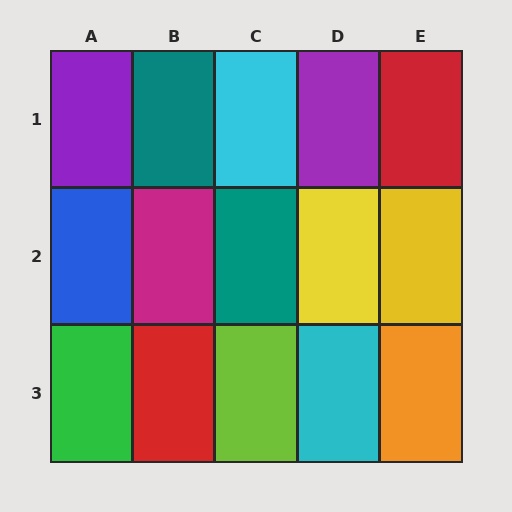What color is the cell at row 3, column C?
Lime.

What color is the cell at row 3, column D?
Cyan.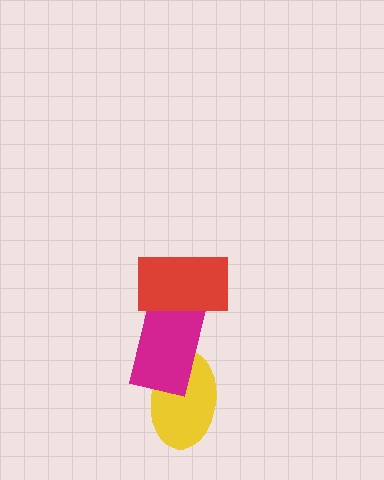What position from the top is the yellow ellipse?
The yellow ellipse is 3rd from the top.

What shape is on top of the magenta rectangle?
The red rectangle is on top of the magenta rectangle.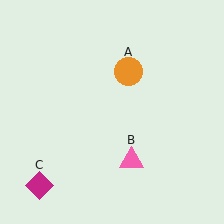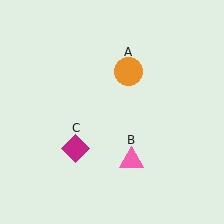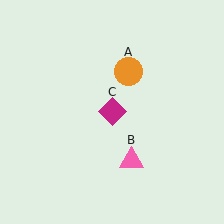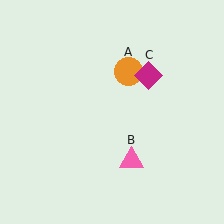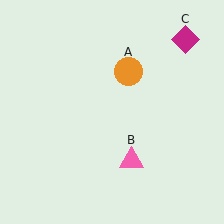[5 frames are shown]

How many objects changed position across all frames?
1 object changed position: magenta diamond (object C).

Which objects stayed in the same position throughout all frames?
Orange circle (object A) and pink triangle (object B) remained stationary.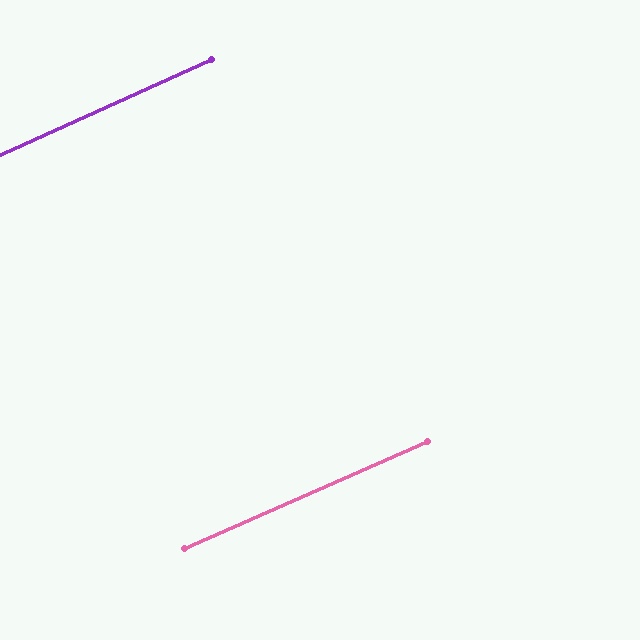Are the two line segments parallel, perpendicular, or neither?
Parallel — their directions differ by only 0.5°.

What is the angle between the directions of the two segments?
Approximately 0 degrees.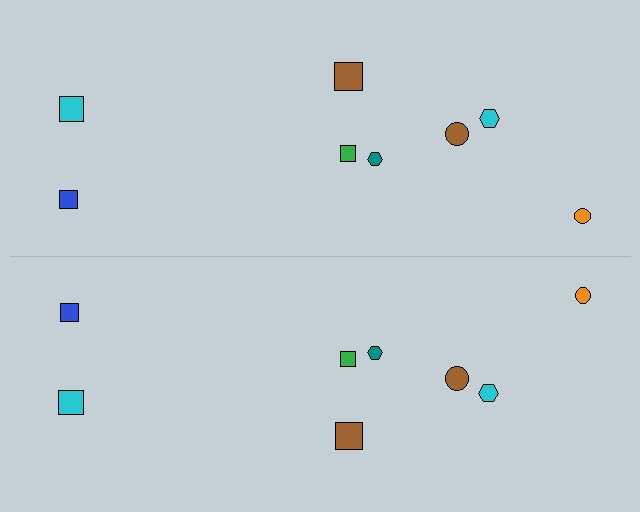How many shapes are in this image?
There are 16 shapes in this image.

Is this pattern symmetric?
Yes, this pattern has bilateral (reflection) symmetry.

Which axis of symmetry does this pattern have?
The pattern has a horizontal axis of symmetry running through the center of the image.